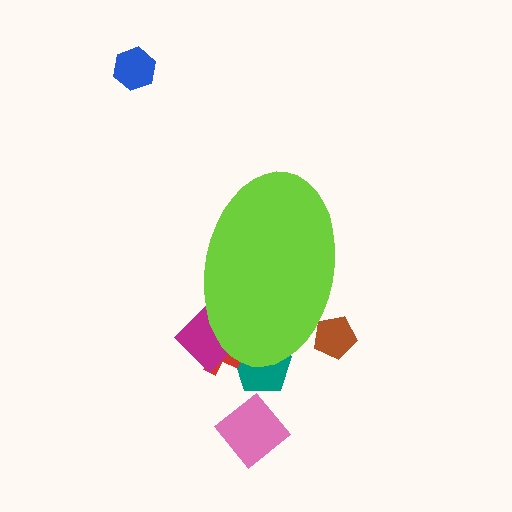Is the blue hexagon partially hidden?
No, the blue hexagon is fully visible.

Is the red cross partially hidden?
Yes, the red cross is partially hidden behind the lime ellipse.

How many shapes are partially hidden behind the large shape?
4 shapes are partially hidden.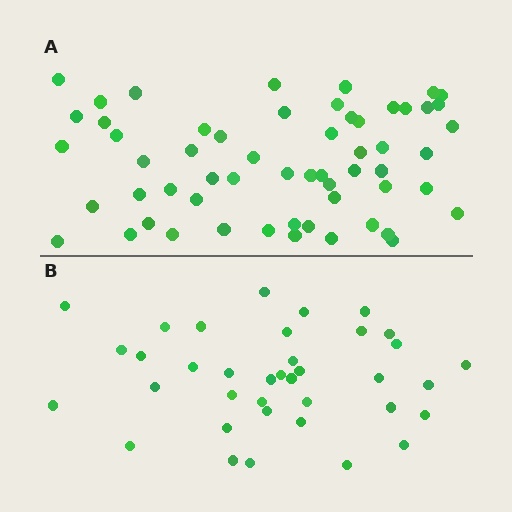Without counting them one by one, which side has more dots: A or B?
Region A (the top region) has more dots.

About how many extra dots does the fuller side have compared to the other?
Region A has approximately 20 more dots than region B.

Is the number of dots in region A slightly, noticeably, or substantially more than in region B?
Region A has substantially more. The ratio is roughly 1.6 to 1.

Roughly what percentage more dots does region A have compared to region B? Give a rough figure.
About 55% more.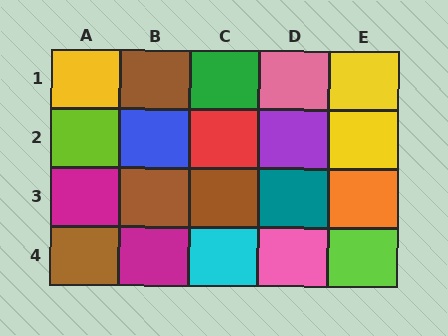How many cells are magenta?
2 cells are magenta.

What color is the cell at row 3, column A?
Magenta.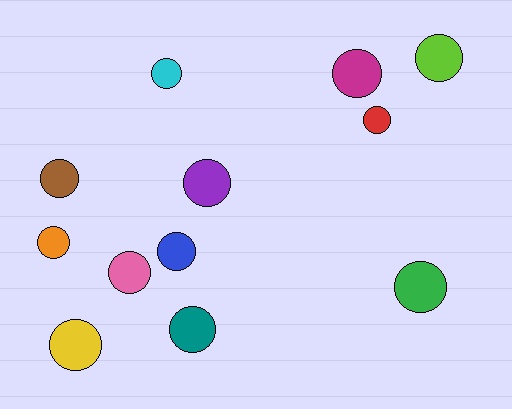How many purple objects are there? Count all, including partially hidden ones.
There is 1 purple object.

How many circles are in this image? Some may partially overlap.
There are 12 circles.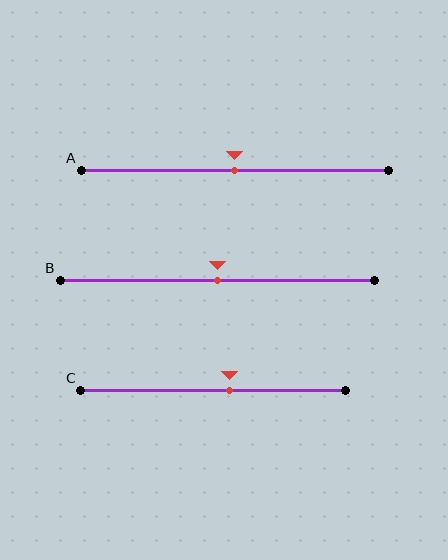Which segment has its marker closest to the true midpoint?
Segment A has its marker closest to the true midpoint.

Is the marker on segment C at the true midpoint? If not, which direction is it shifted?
No, the marker on segment C is shifted to the right by about 6% of the segment length.